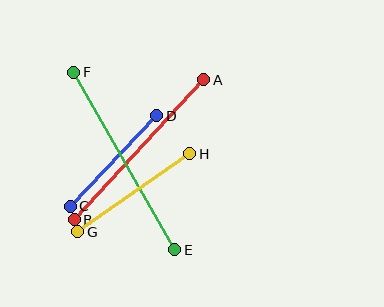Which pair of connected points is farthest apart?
Points E and F are farthest apart.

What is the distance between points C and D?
The distance is approximately 125 pixels.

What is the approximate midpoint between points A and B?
The midpoint is at approximately (139, 150) pixels.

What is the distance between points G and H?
The distance is approximately 136 pixels.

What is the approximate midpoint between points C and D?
The midpoint is at approximately (114, 161) pixels.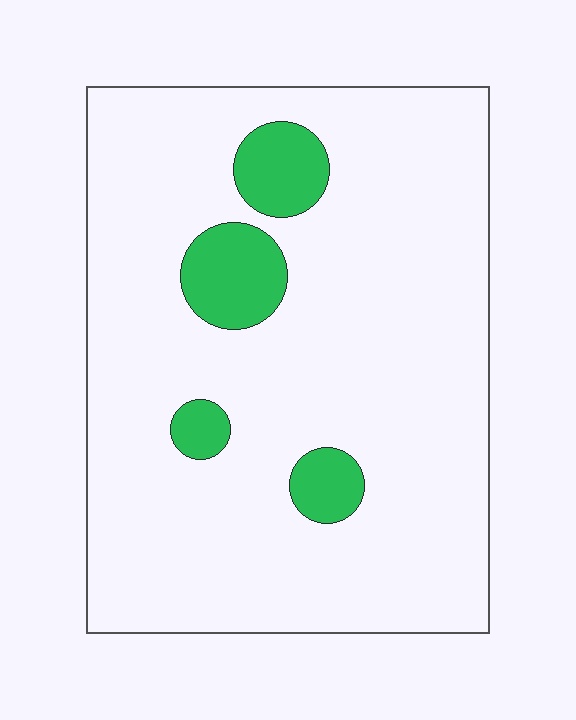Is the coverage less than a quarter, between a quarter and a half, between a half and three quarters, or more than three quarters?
Less than a quarter.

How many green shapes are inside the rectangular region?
4.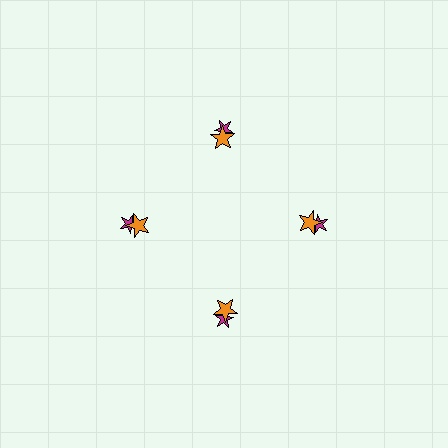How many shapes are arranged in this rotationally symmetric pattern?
There are 8 shapes, arranged in 4 groups of 2.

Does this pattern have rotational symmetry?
Yes, this pattern has 4-fold rotational symmetry. It looks the same after rotating 90 degrees around the center.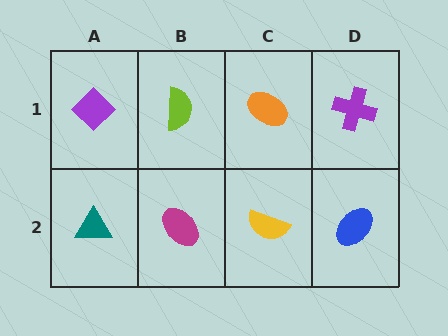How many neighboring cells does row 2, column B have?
3.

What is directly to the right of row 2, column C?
A blue ellipse.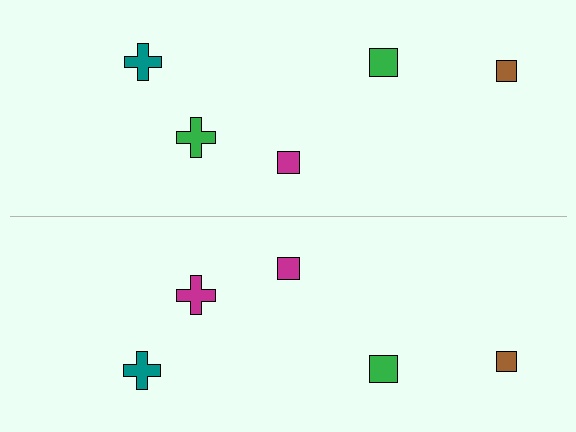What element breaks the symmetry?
The magenta cross on the bottom side breaks the symmetry — its mirror counterpart is green.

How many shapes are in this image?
There are 10 shapes in this image.